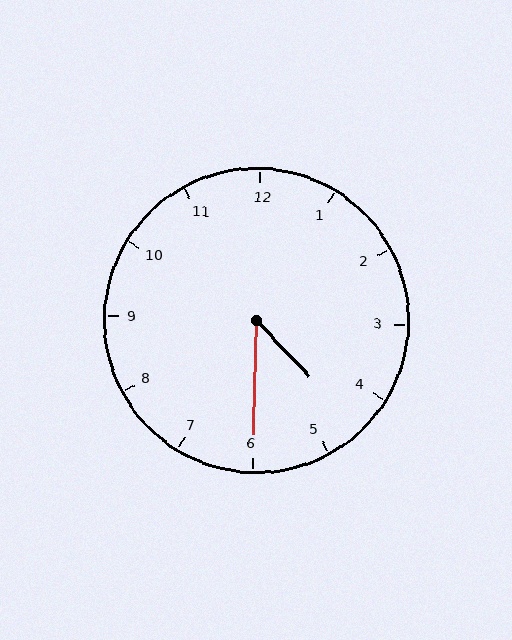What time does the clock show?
4:30.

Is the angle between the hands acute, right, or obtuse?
It is acute.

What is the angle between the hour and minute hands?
Approximately 45 degrees.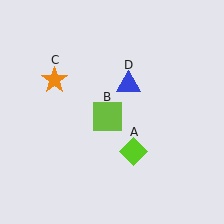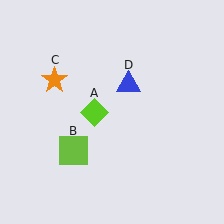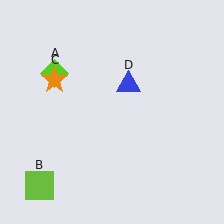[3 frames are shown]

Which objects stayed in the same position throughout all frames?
Orange star (object C) and blue triangle (object D) remained stationary.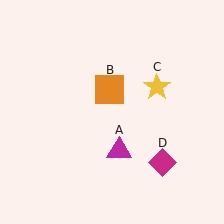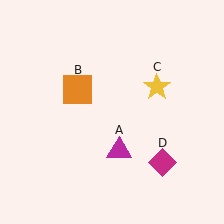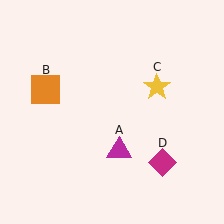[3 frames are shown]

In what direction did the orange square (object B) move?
The orange square (object B) moved left.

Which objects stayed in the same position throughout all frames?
Magenta triangle (object A) and yellow star (object C) and magenta diamond (object D) remained stationary.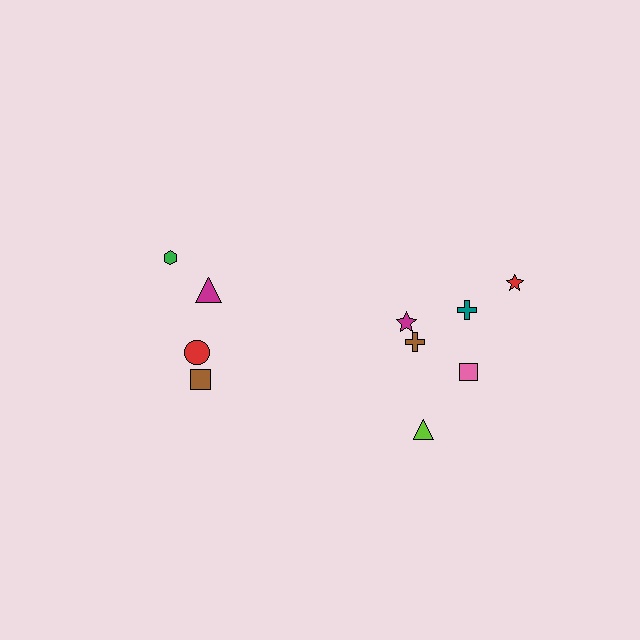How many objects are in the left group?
There are 4 objects.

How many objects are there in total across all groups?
There are 10 objects.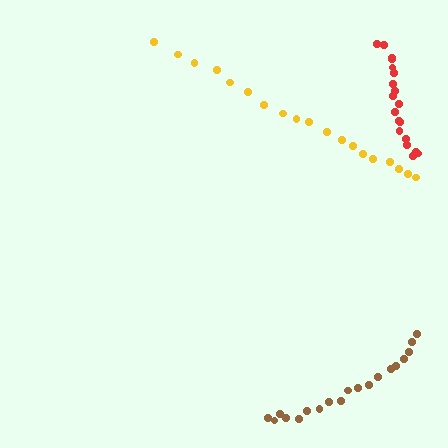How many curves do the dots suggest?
There are 3 distinct paths.